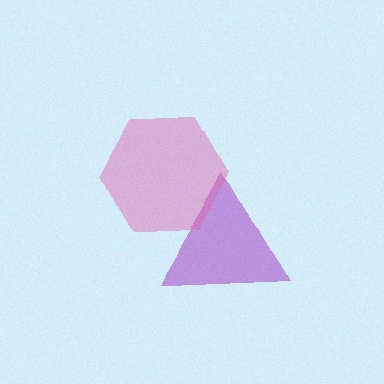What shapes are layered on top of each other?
The layered shapes are: a purple triangle, a pink hexagon.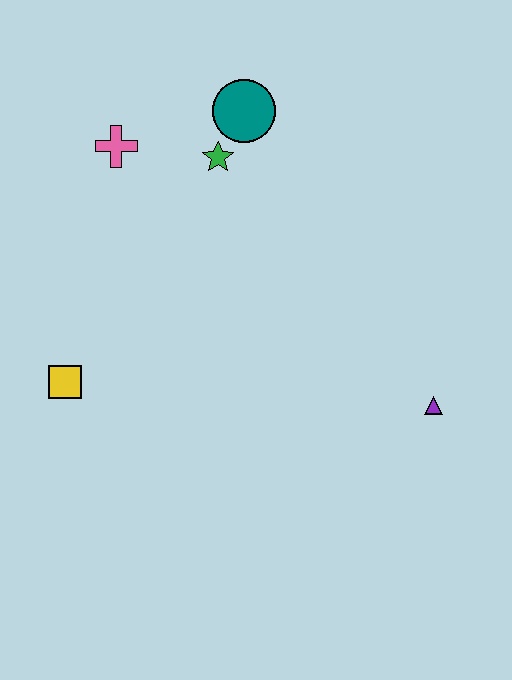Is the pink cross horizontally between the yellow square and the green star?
Yes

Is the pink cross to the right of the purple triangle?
No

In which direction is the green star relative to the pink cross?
The green star is to the right of the pink cross.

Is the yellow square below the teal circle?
Yes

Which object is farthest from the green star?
The purple triangle is farthest from the green star.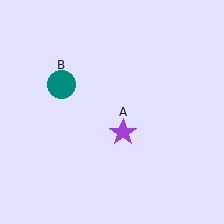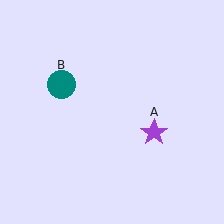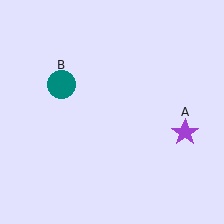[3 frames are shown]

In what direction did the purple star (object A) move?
The purple star (object A) moved right.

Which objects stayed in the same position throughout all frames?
Teal circle (object B) remained stationary.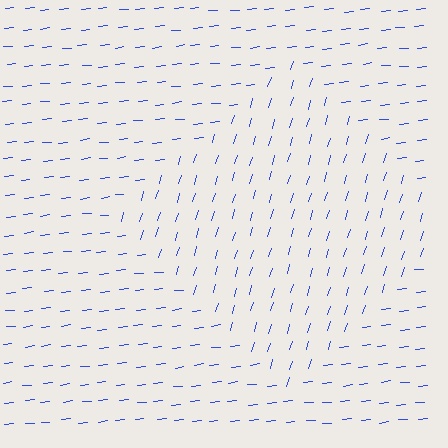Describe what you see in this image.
The image is filled with small blue line segments. A diamond region in the image has lines oriented differently from the surrounding lines, creating a visible texture boundary.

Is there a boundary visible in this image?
Yes, there is a texture boundary formed by a change in line orientation.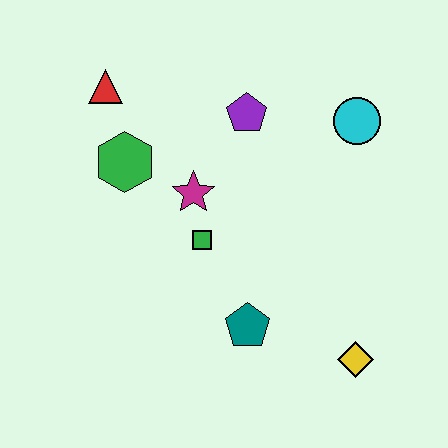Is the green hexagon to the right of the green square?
No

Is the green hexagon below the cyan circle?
Yes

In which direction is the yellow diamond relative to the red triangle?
The yellow diamond is below the red triangle.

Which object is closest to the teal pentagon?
The green square is closest to the teal pentagon.